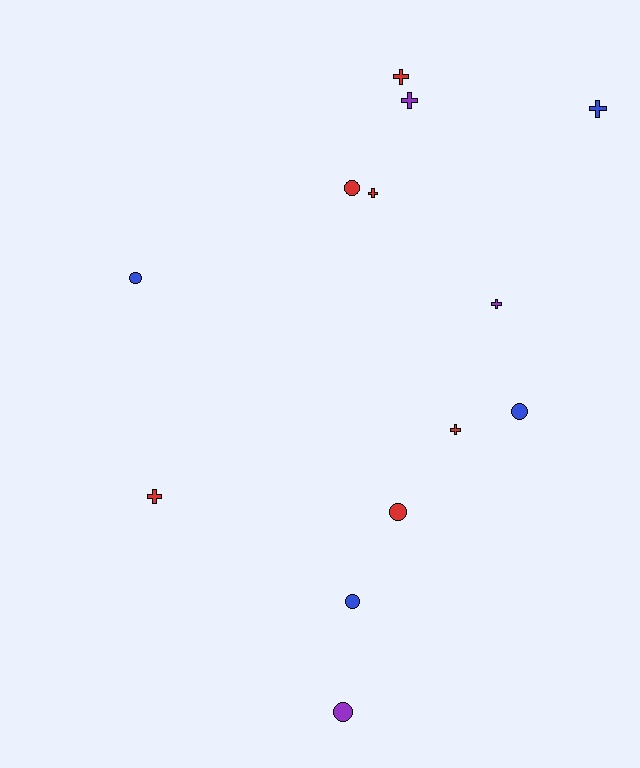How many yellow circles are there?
There are no yellow circles.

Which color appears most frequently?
Red, with 6 objects.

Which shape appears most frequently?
Cross, with 7 objects.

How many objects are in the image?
There are 13 objects.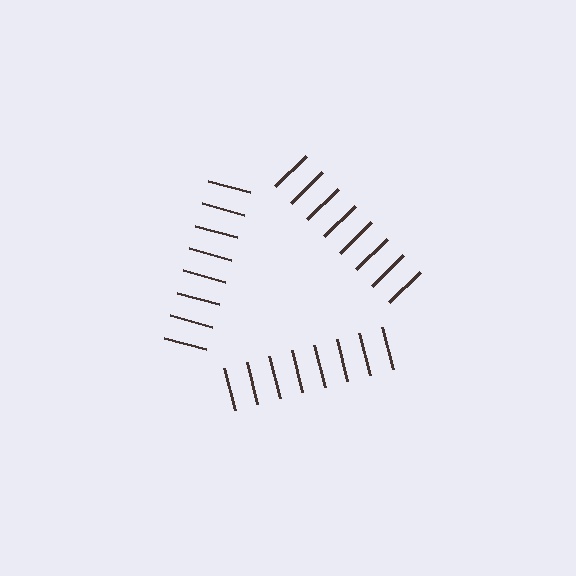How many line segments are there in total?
24 — 8 along each of the 3 edges.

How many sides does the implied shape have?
3 sides — the line-ends trace a triangle.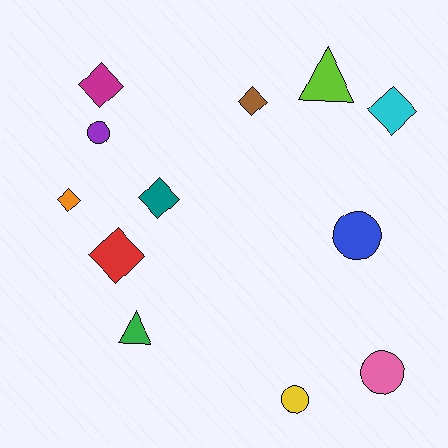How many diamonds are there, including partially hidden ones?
There are 6 diamonds.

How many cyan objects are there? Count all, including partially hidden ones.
There is 1 cyan object.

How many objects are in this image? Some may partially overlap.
There are 12 objects.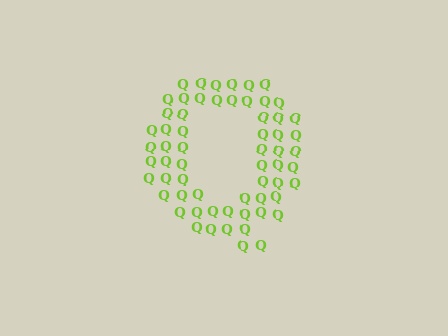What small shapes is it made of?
It is made of small letter Q's.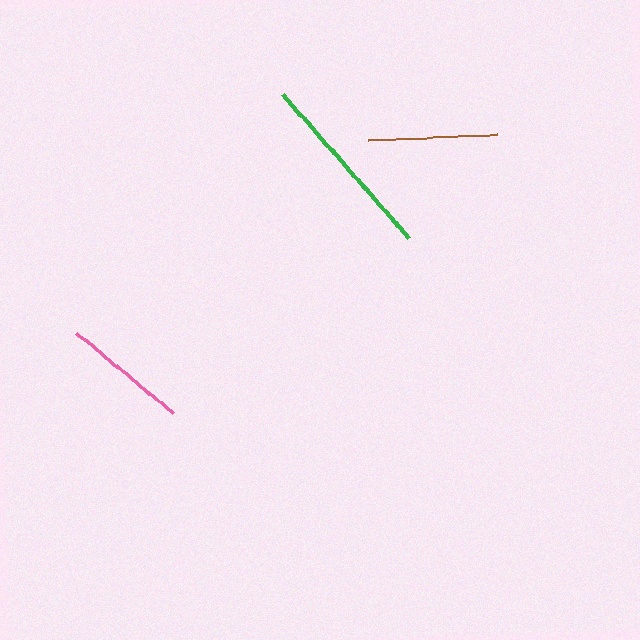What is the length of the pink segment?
The pink segment is approximately 125 pixels long.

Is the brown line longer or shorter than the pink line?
The brown line is longer than the pink line.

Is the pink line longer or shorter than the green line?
The green line is longer than the pink line.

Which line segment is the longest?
The green line is the longest at approximately 192 pixels.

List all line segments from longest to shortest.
From longest to shortest: green, brown, pink.